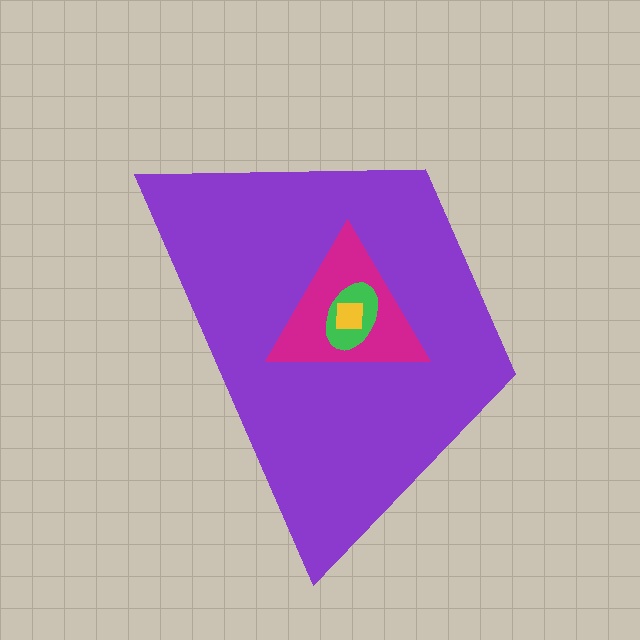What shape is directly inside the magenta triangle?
The green ellipse.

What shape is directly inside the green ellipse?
The yellow square.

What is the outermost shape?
The purple trapezoid.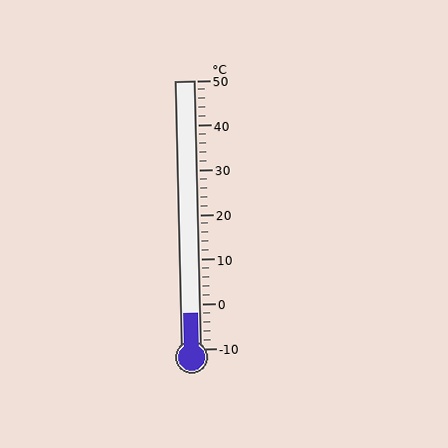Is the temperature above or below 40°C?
The temperature is below 40°C.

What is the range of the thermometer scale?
The thermometer scale ranges from -10°C to 50°C.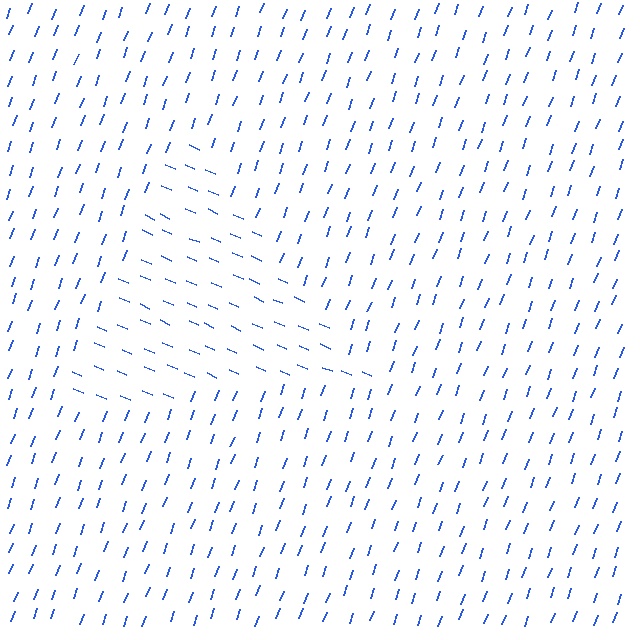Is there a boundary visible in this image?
Yes, there is a texture boundary formed by a change in line orientation.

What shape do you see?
I see a triangle.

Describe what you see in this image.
The image is filled with small blue line segments. A triangle region in the image has lines oriented differently from the surrounding lines, creating a visible texture boundary.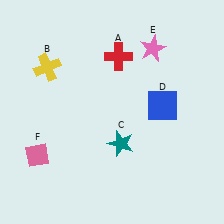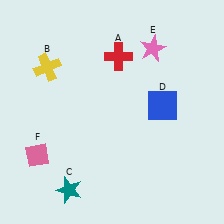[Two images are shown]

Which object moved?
The teal star (C) moved left.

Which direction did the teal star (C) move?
The teal star (C) moved left.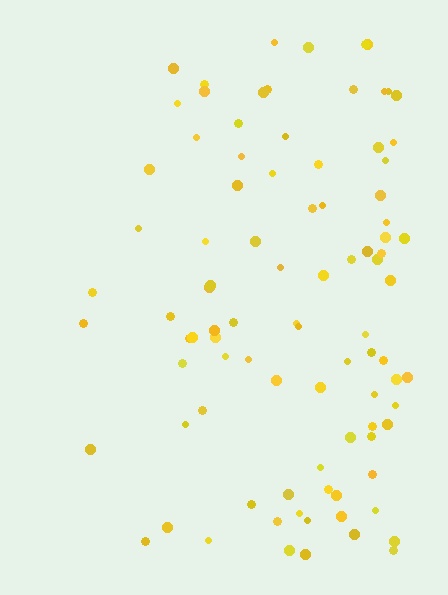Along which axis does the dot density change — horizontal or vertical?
Horizontal.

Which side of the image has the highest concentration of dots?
The right.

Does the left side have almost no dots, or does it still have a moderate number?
Still a moderate number, just noticeably fewer than the right.